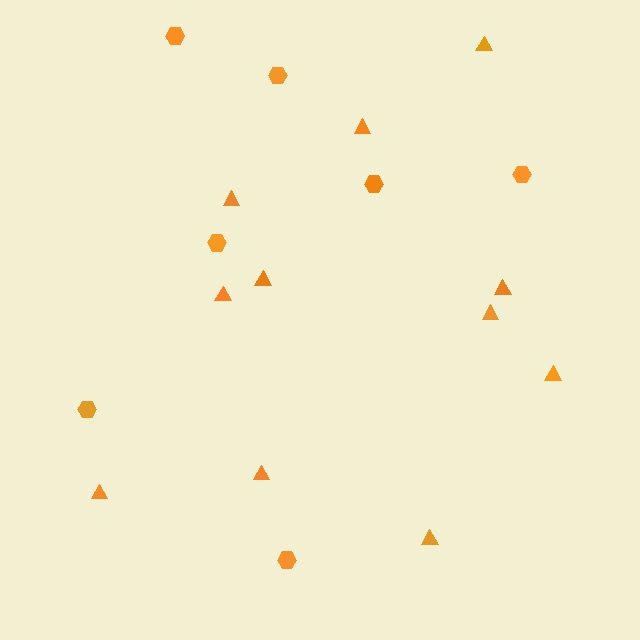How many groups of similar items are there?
There are 2 groups: one group of hexagons (7) and one group of triangles (11).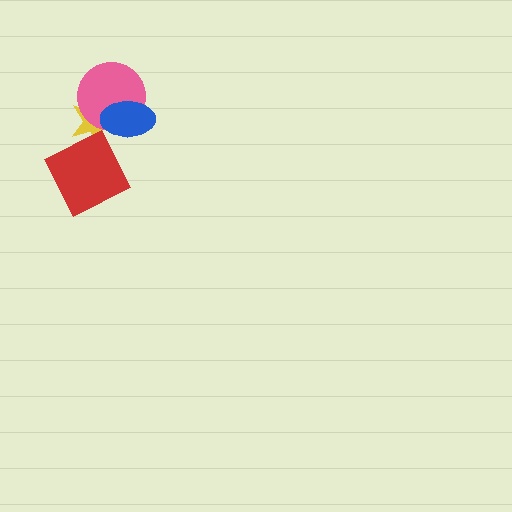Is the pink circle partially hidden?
Yes, it is partially covered by another shape.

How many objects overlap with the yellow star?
3 objects overlap with the yellow star.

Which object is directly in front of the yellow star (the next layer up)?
The pink circle is directly in front of the yellow star.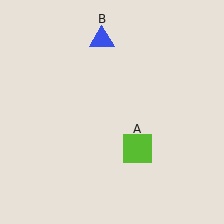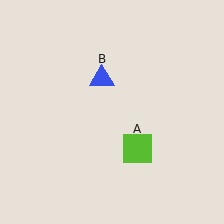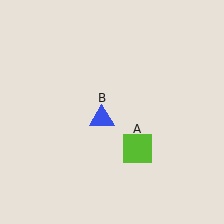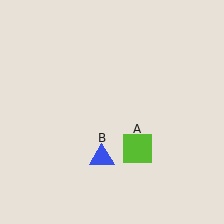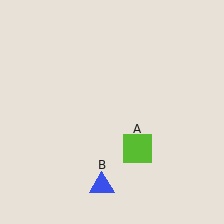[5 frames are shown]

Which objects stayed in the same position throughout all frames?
Lime square (object A) remained stationary.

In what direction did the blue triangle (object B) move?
The blue triangle (object B) moved down.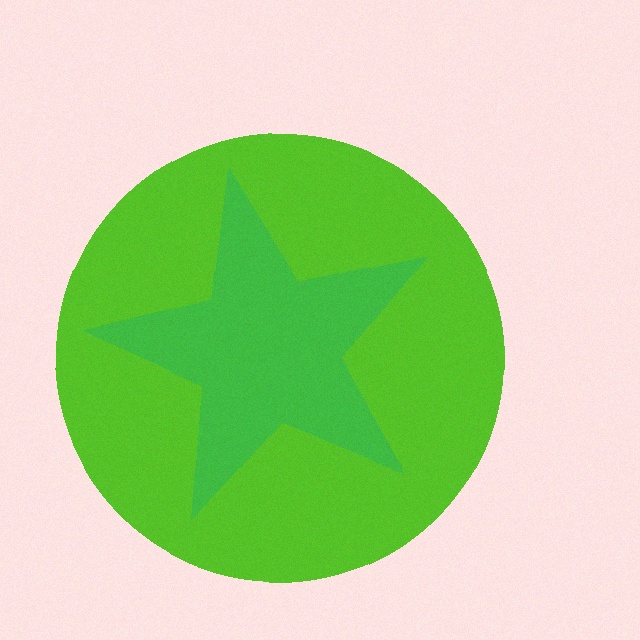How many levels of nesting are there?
2.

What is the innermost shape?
The green star.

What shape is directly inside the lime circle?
The green star.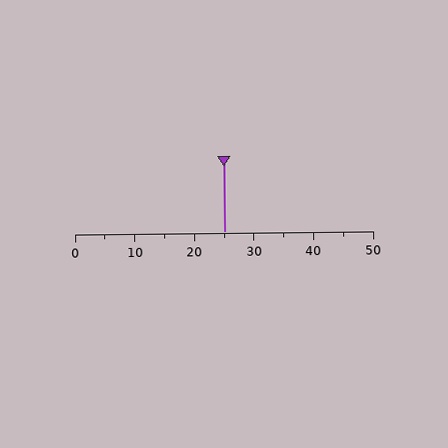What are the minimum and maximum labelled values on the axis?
The axis runs from 0 to 50.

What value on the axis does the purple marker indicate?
The marker indicates approximately 25.